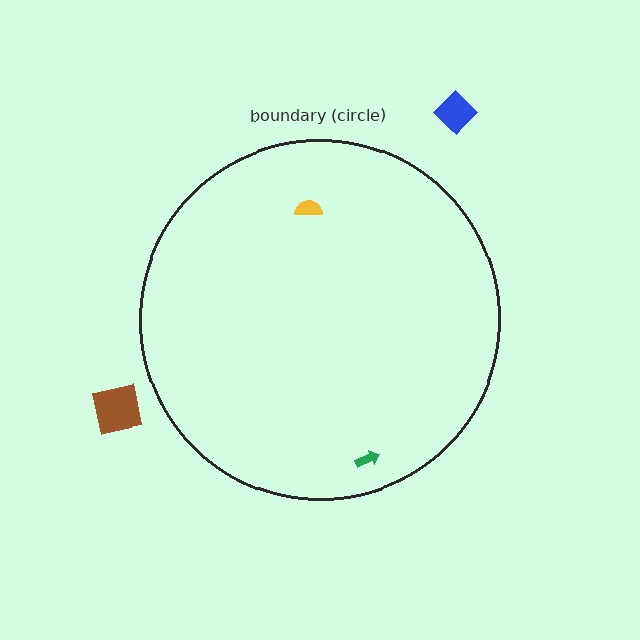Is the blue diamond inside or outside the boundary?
Outside.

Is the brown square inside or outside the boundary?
Outside.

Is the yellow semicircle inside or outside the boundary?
Inside.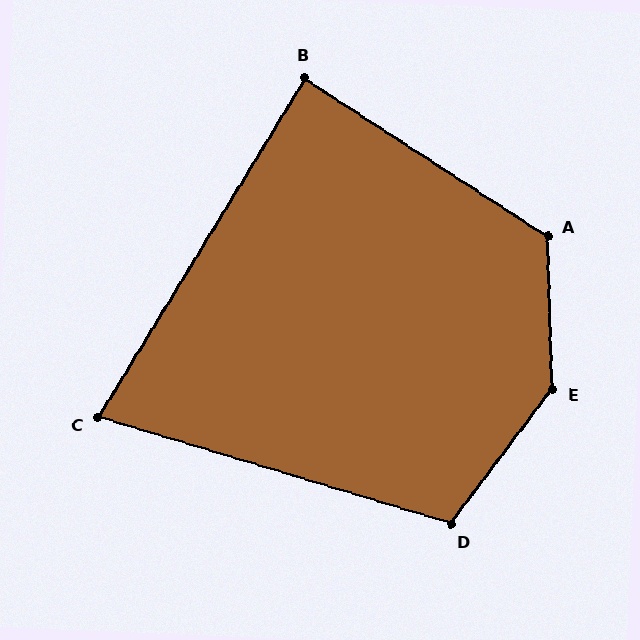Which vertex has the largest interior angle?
E, at approximately 141 degrees.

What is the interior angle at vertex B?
Approximately 88 degrees (approximately right).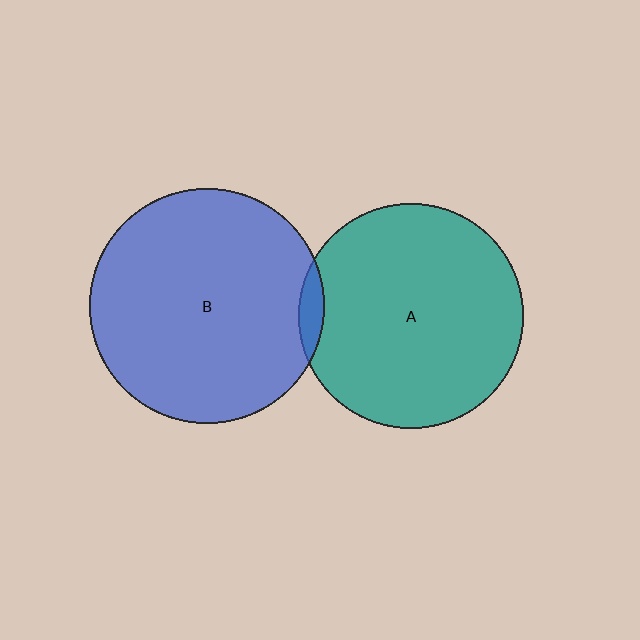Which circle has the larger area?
Circle B (blue).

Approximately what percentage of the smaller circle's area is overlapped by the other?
Approximately 5%.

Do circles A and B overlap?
Yes.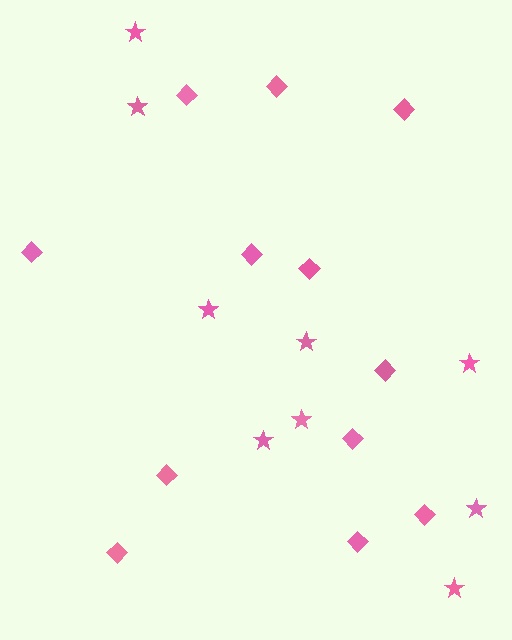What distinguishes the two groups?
There are 2 groups: one group of stars (9) and one group of diamonds (12).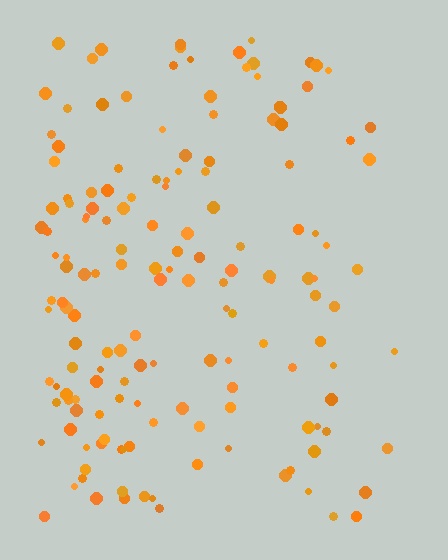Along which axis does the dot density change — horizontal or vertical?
Horizontal.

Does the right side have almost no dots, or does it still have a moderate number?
Still a moderate number, just noticeably fewer than the left.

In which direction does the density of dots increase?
From right to left, with the left side densest.